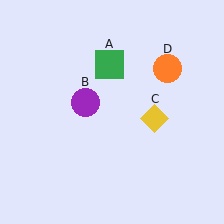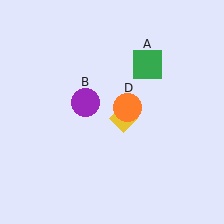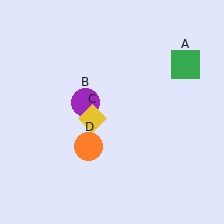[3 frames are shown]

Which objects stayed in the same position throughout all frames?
Purple circle (object B) remained stationary.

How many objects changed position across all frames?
3 objects changed position: green square (object A), yellow diamond (object C), orange circle (object D).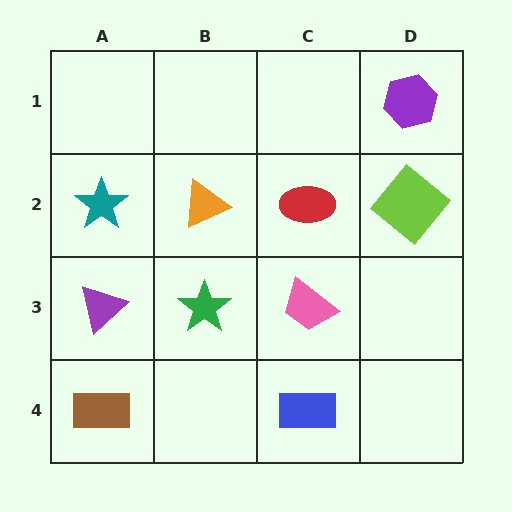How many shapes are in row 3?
3 shapes.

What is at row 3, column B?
A green star.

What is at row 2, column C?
A red ellipse.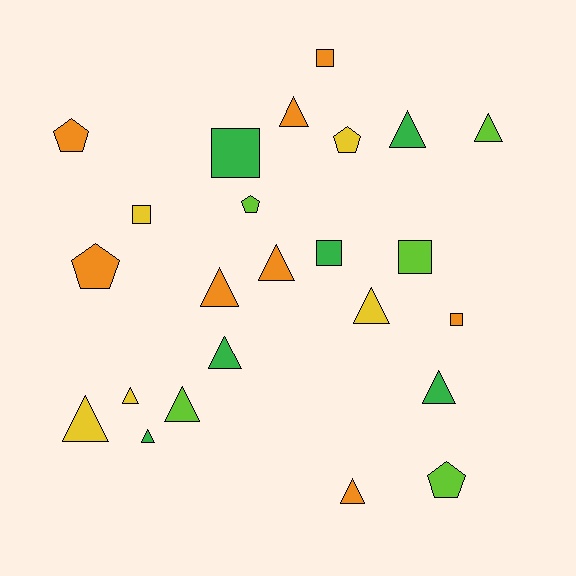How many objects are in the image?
There are 24 objects.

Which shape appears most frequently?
Triangle, with 13 objects.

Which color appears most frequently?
Orange, with 8 objects.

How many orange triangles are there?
There are 4 orange triangles.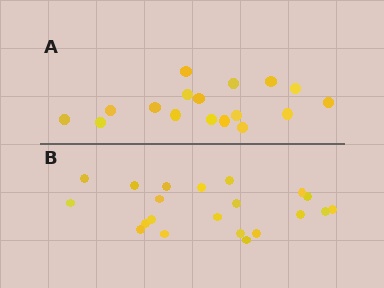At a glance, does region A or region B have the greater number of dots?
Region B (the bottom region) has more dots.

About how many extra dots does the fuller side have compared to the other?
Region B has about 4 more dots than region A.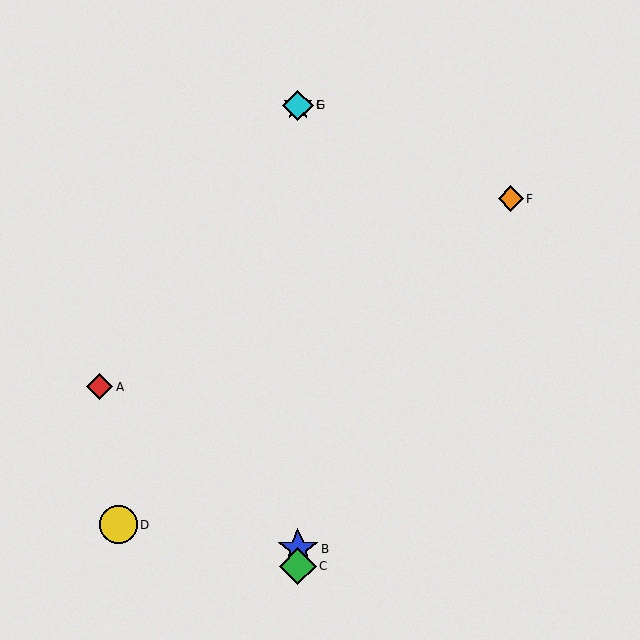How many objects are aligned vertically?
4 objects (B, C, E, G) are aligned vertically.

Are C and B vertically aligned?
Yes, both are at x≈298.